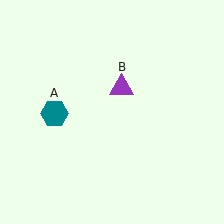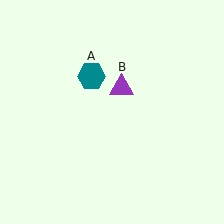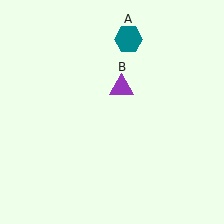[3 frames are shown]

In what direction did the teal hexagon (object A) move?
The teal hexagon (object A) moved up and to the right.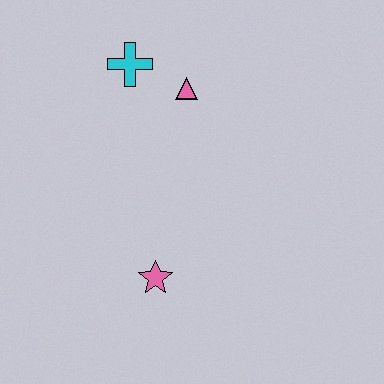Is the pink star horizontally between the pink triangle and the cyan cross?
Yes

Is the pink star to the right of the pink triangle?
No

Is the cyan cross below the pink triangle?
No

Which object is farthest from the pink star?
The cyan cross is farthest from the pink star.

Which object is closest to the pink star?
The pink triangle is closest to the pink star.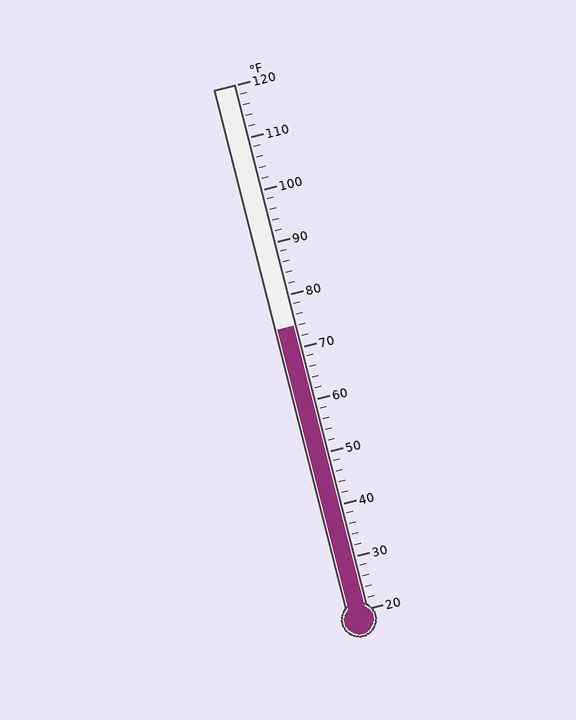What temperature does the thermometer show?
The thermometer shows approximately 74°F.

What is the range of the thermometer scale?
The thermometer scale ranges from 20°F to 120°F.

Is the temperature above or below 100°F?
The temperature is below 100°F.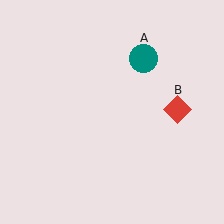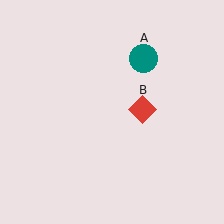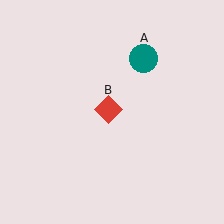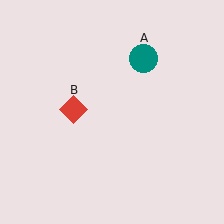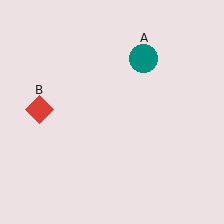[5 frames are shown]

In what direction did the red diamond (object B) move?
The red diamond (object B) moved left.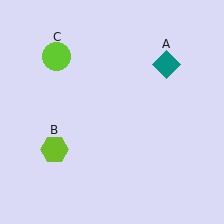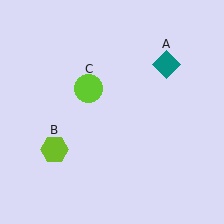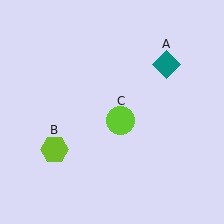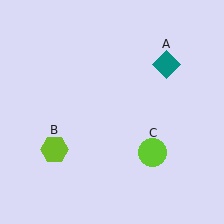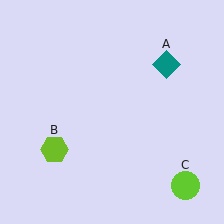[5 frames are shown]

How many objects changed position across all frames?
1 object changed position: lime circle (object C).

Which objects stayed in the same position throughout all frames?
Teal diamond (object A) and lime hexagon (object B) remained stationary.